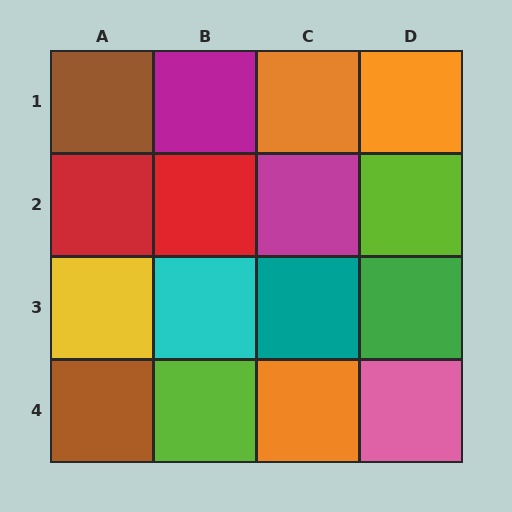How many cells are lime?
2 cells are lime.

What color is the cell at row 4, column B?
Lime.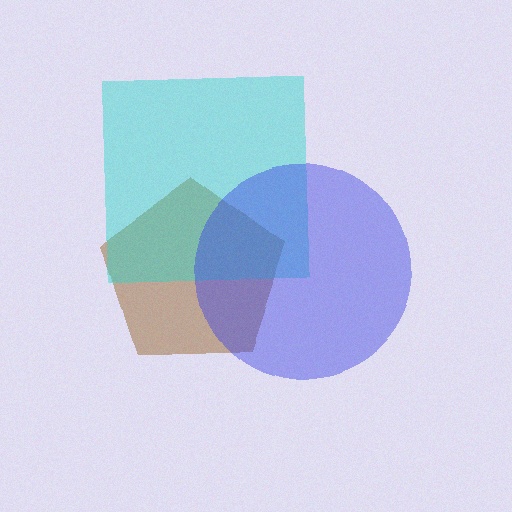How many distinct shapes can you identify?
There are 3 distinct shapes: a brown pentagon, a cyan square, a blue circle.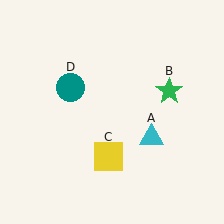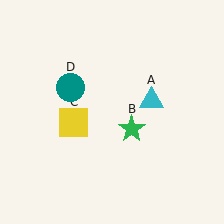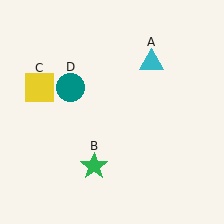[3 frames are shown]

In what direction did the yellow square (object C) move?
The yellow square (object C) moved up and to the left.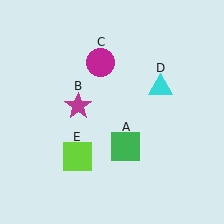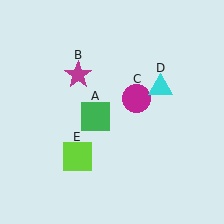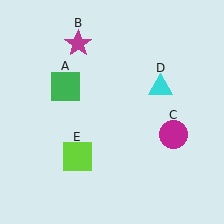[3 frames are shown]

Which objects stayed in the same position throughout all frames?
Cyan triangle (object D) and lime square (object E) remained stationary.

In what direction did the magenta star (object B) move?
The magenta star (object B) moved up.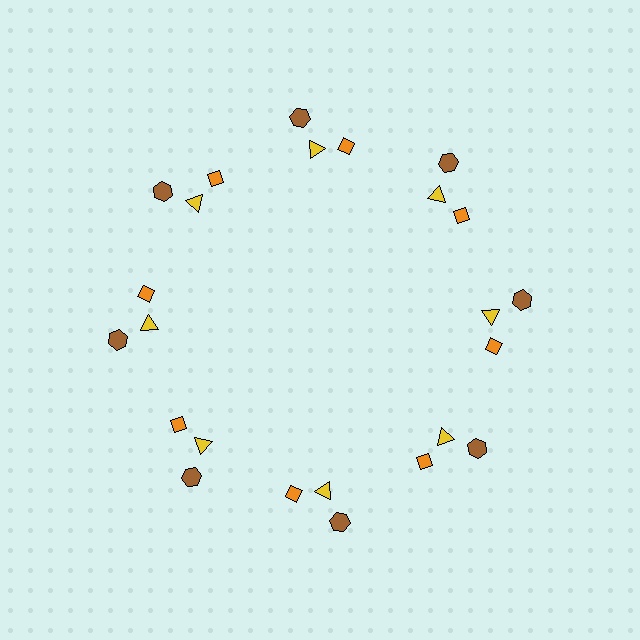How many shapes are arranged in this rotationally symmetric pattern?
There are 24 shapes, arranged in 8 groups of 3.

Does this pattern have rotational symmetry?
Yes, this pattern has 8-fold rotational symmetry. It looks the same after rotating 45 degrees around the center.